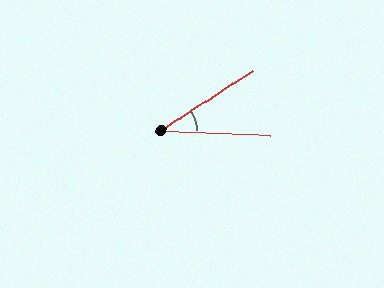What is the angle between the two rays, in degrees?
Approximately 36 degrees.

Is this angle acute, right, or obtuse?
It is acute.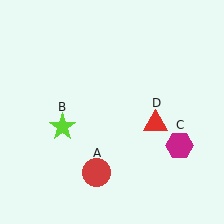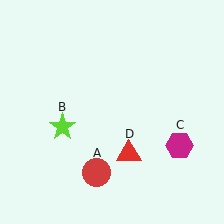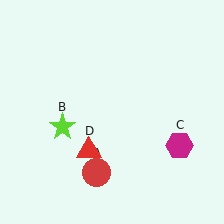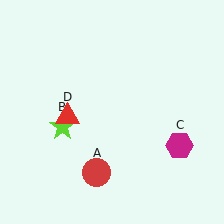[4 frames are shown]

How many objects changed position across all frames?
1 object changed position: red triangle (object D).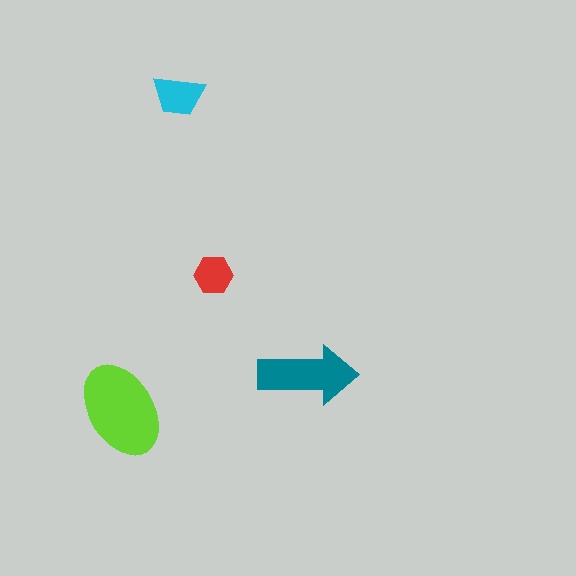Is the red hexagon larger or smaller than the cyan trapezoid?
Smaller.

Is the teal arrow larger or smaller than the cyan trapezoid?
Larger.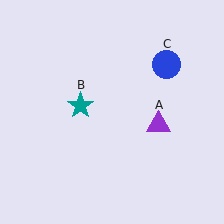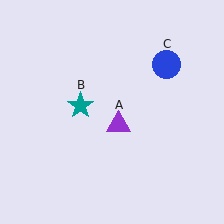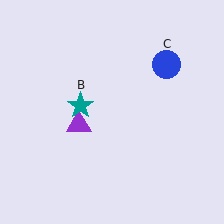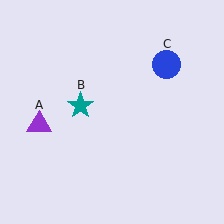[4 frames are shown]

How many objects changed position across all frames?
1 object changed position: purple triangle (object A).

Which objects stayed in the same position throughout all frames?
Teal star (object B) and blue circle (object C) remained stationary.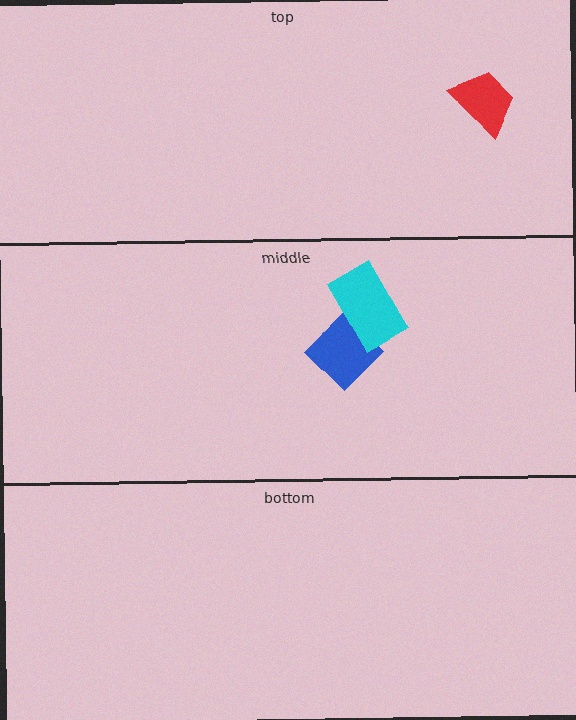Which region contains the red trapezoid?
The top region.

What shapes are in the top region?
The red trapezoid.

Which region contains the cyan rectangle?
The middle region.